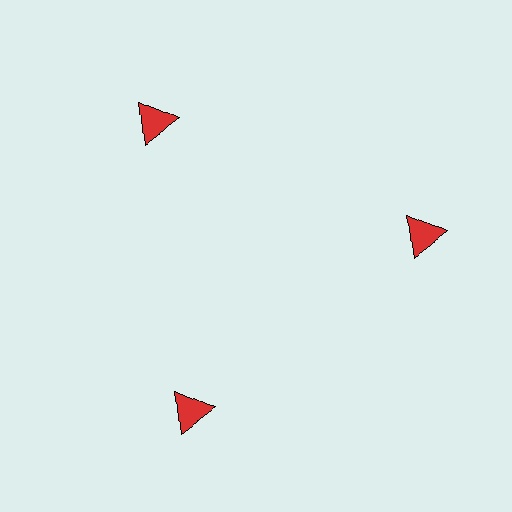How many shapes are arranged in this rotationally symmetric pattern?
There are 3 shapes, arranged in 3 groups of 1.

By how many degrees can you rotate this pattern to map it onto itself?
The pattern maps onto itself every 120 degrees of rotation.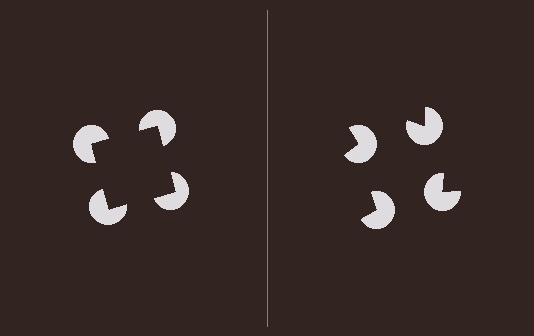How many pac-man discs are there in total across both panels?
8 — 4 on each side.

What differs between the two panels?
The pac-man discs are positioned identically on both sides; only the wedge orientations differ. On the left they align to a square; on the right they are misaligned.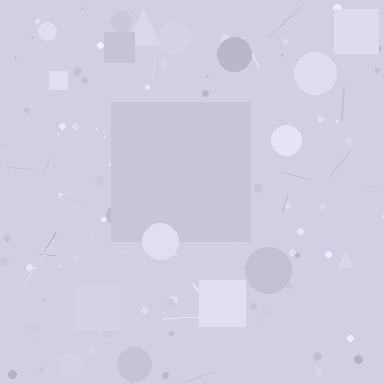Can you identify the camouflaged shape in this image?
The camouflaged shape is a square.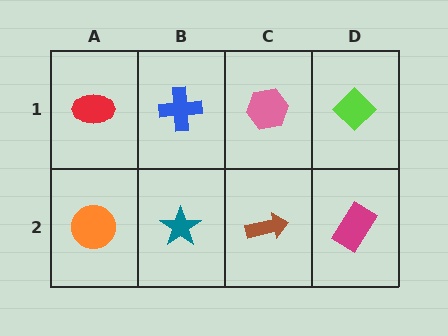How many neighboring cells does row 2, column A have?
2.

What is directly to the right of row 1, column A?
A blue cross.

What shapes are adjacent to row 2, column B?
A blue cross (row 1, column B), an orange circle (row 2, column A), a brown arrow (row 2, column C).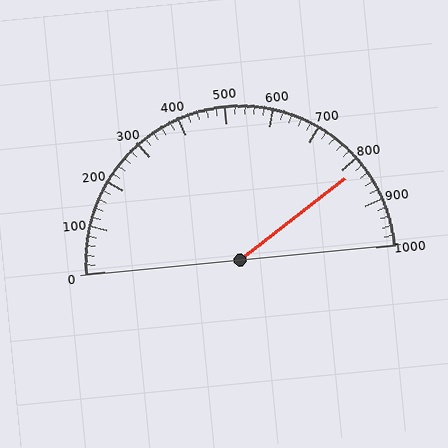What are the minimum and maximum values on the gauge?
The gauge ranges from 0 to 1000.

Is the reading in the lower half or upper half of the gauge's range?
The reading is in the upper half of the range (0 to 1000).